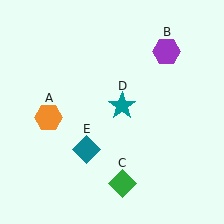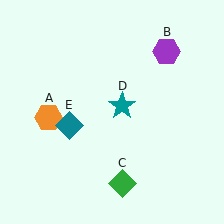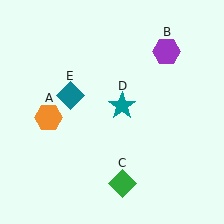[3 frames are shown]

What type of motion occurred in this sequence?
The teal diamond (object E) rotated clockwise around the center of the scene.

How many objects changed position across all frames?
1 object changed position: teal diamond (object E).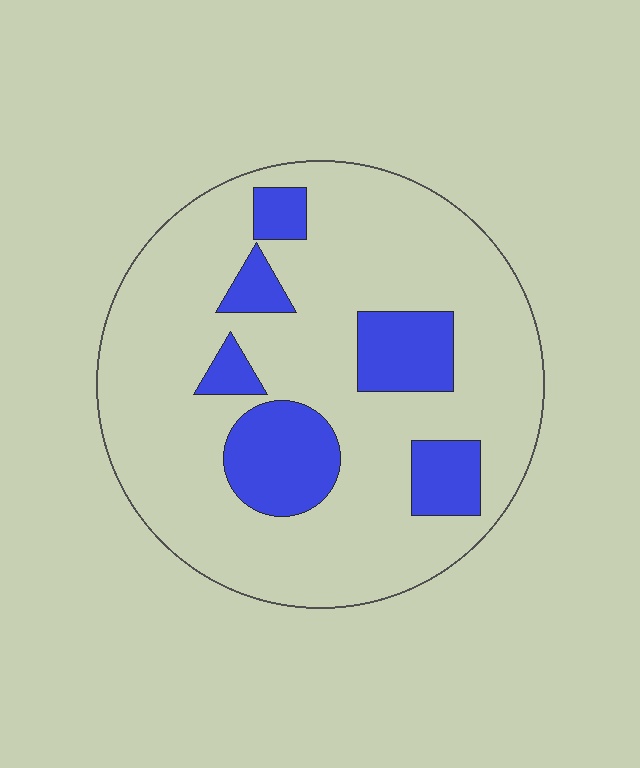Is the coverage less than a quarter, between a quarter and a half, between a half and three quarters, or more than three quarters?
Less than a quarter.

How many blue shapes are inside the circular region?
6.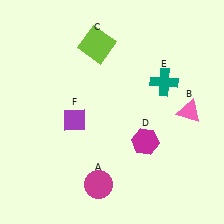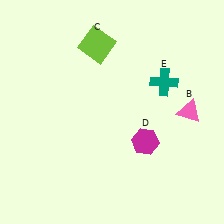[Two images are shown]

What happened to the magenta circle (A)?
The magenta circle (A) was removed in Image 2. It was in the bottom-left area of Image 1.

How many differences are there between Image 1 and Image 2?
There are 2 differences between the two images.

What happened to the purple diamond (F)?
The purple diamond (F) was removed in Image 2. It was in the bottom-left area of Image 1.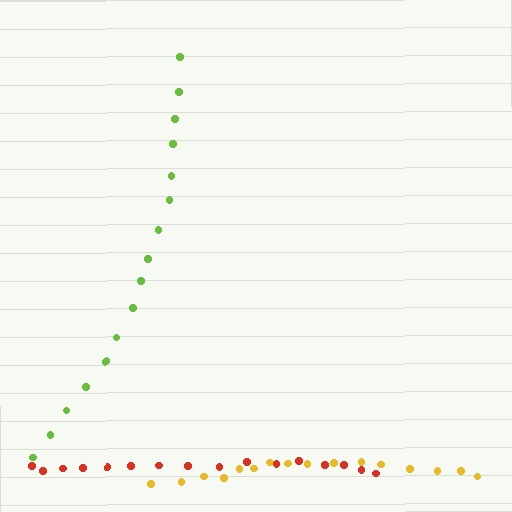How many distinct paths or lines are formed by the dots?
There are 3 distinct paths.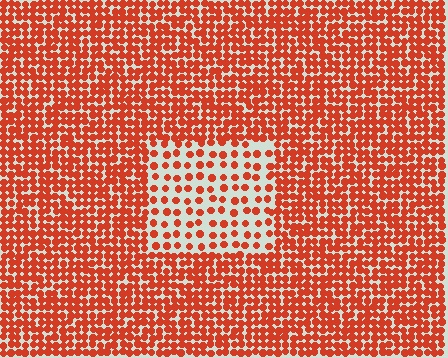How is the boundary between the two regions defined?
The boundary is defined by a change in element density (approximately 2.4x ratio). All elements are the same color, size, and shape.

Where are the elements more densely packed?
The elements are more densely packed outside the rectangle boundary.